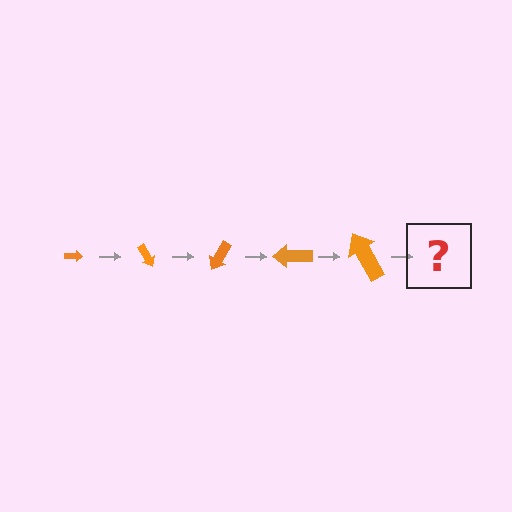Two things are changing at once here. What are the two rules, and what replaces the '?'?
The two rules are that the arrow grows larger each step and it rotates 60 degrees each step. The '?' should be an arrow, larger than the previous one and rotated 300 degrees from the start.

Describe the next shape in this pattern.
It should be an arrow, larger than the previous one and rotated 300 degrees from the start.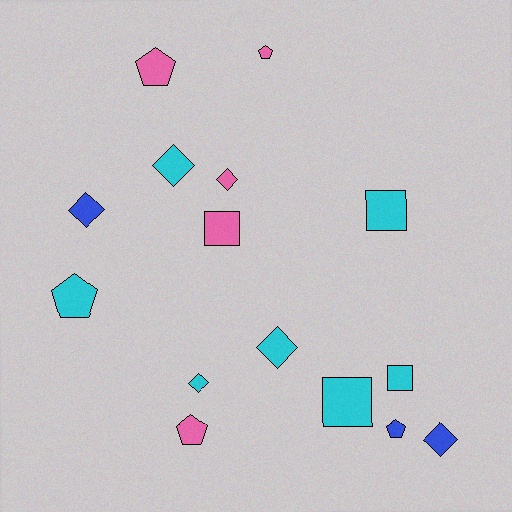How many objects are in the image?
There are 15 objects.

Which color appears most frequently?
Cyan, with 7 objects.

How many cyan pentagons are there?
There is 1 cyan pentagon.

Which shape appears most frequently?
Diamond, with 6 objects.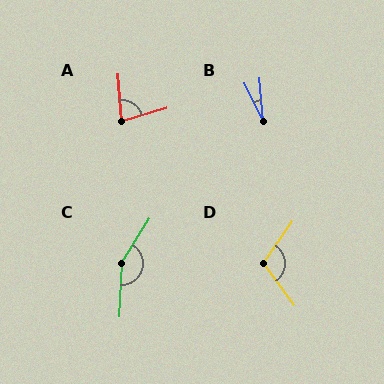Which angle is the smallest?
B, at approximately 22 degrees.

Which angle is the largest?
C, at approximately 151 degrees.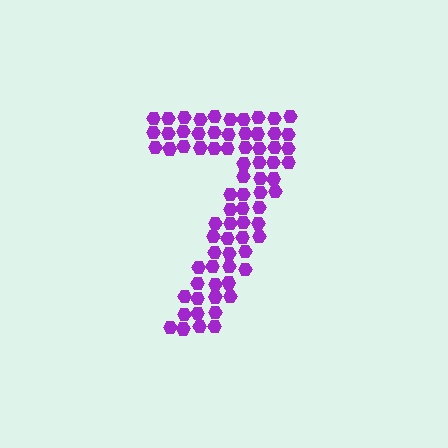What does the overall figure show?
The overall figure shows the digit 7.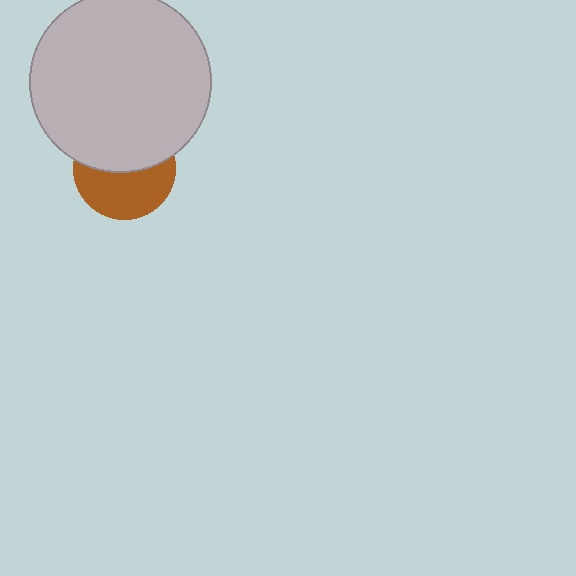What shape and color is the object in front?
The object in front is a light gray circle.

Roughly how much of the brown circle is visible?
About half of it is visible (roughly 51%).